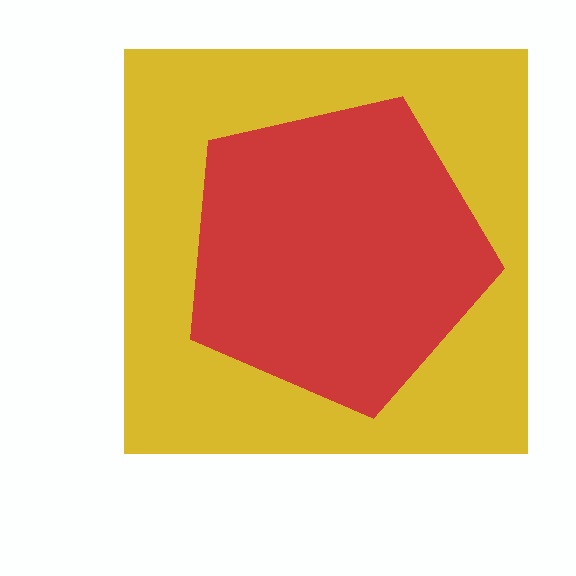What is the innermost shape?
The red pentagon.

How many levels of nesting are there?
2.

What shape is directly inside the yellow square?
The red pentagon.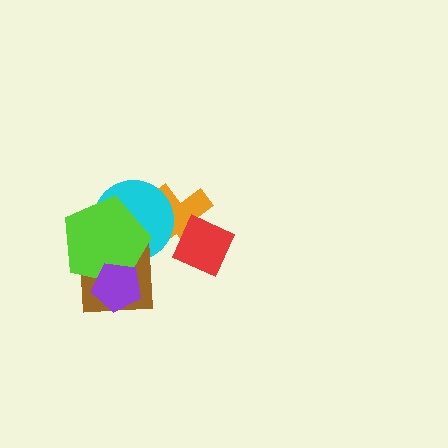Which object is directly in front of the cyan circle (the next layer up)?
The brown square is directly in front of the cyan circle.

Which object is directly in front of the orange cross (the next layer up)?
The red diamond is directly in front of the orange cross.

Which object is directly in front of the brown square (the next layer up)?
The lime pentagon is directly in front of the brown square.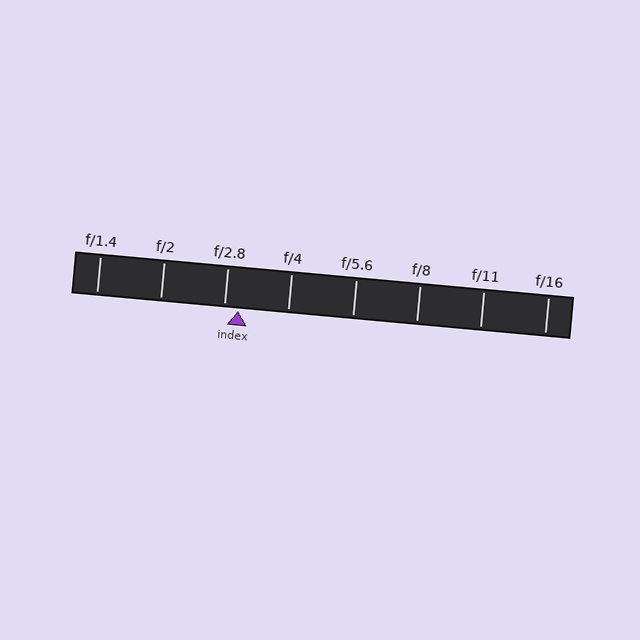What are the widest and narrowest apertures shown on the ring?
The widest aperture shown is f/1.4 and the narrowest is f/16.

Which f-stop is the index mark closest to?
The index mark is closest to f/2.8.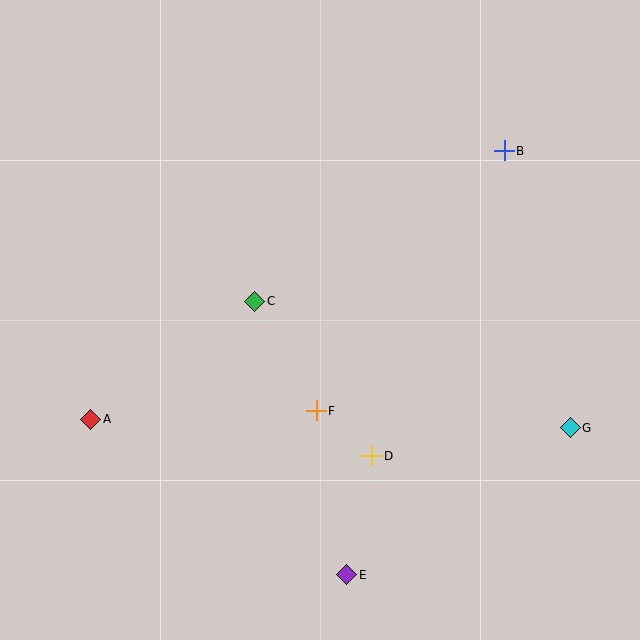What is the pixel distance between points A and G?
The distance between A and G is 480 pixels.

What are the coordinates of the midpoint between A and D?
The midpoint between A and D is at (231, 438).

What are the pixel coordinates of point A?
Point A is at (91, 419).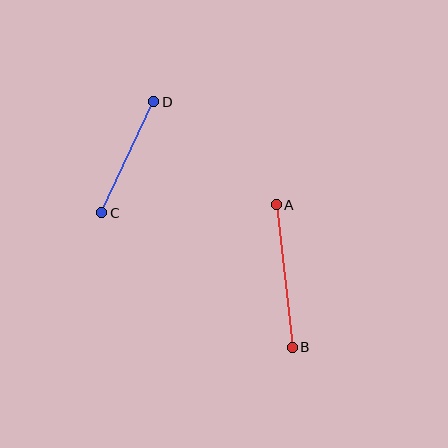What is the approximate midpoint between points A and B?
The midpoint is at approximately (284, 276) pixels.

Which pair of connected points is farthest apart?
Points A and B are farthest apart.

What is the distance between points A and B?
The distance is approximately 144 pixels.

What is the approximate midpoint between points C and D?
The midpoint is at approximately (128, 157) pixels.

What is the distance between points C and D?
The distance is approximately 123 pixels.